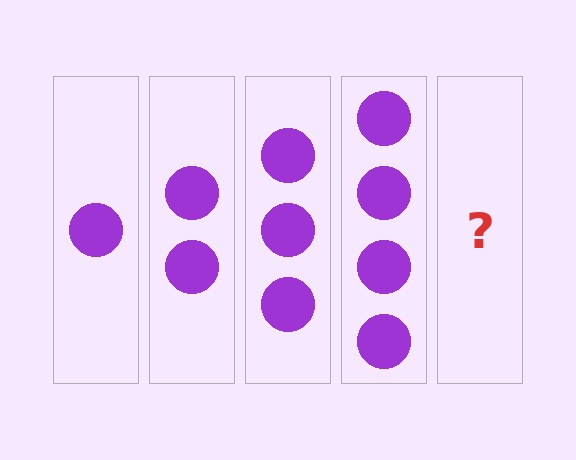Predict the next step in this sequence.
The next step is 5 circles.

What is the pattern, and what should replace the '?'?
The pattern is that each step adds one more circle. The '?' should be 5 circles.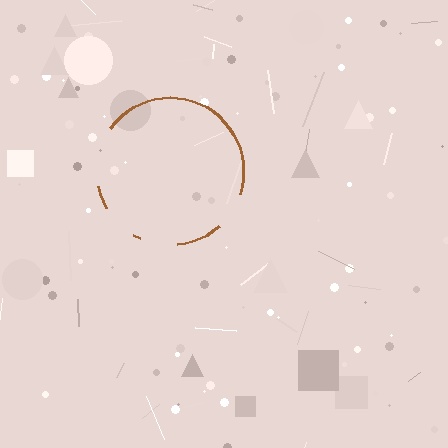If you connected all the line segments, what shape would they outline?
They would outline a circle.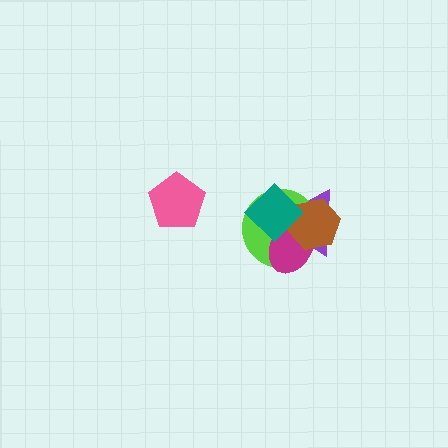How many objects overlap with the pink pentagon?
0 objects overlap with the pink pentagon.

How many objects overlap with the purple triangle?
4 objects overlap with the purple triangle.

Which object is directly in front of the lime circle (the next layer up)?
The magenta ellipse is directly in front of the lime circle.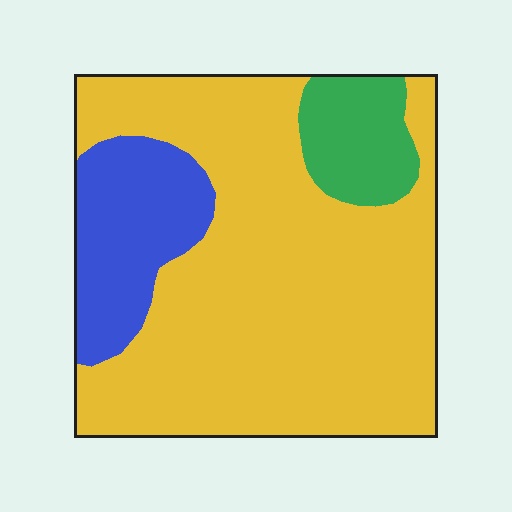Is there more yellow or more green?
Yellow.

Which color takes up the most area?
Yellow, at roughly 75%.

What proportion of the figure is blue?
Blue takes up less than a quarter of the figure.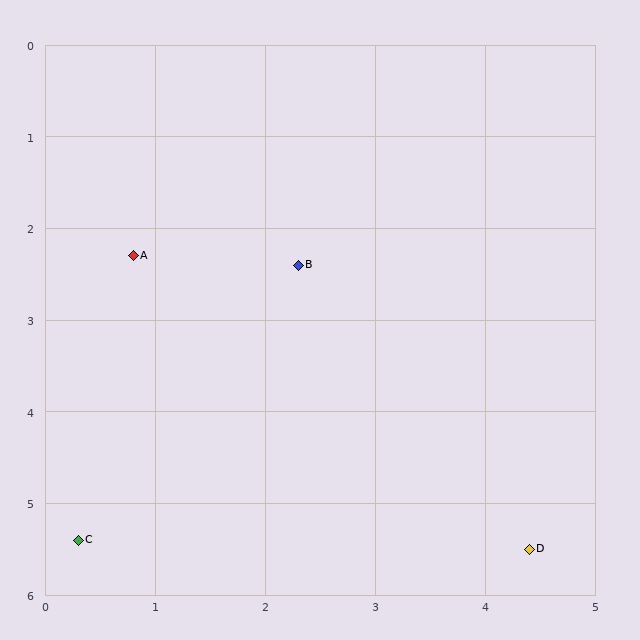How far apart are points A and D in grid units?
Points A and D are about 4.8 grid units apart.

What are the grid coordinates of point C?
Point C is at approximately (0.3, 5.4).